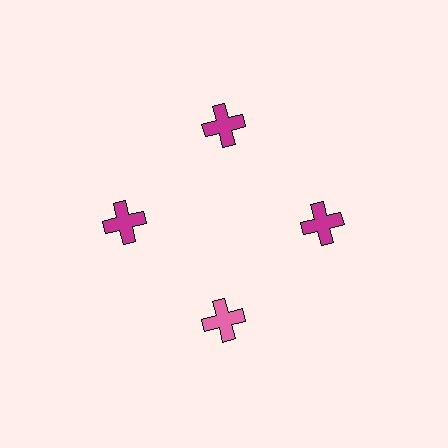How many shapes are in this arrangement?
There are 4 shapes arranged in a ring pattern.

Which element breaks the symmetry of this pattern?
The pink cross at roughly the 6 o'clock position breaks the symmetry. All other shapes are magenta crosses.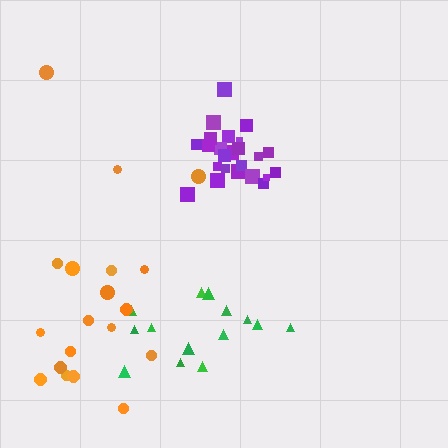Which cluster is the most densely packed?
Purple.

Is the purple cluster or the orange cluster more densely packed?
Purple.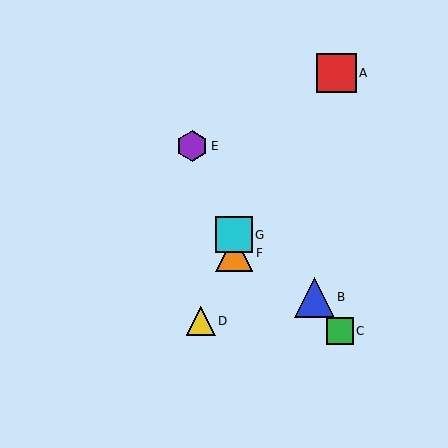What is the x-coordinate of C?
Object C is at x≈340.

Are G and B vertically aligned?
No, G is at x≈234 and B is at x≈315.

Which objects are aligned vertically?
Objects F, G are aligned vertically.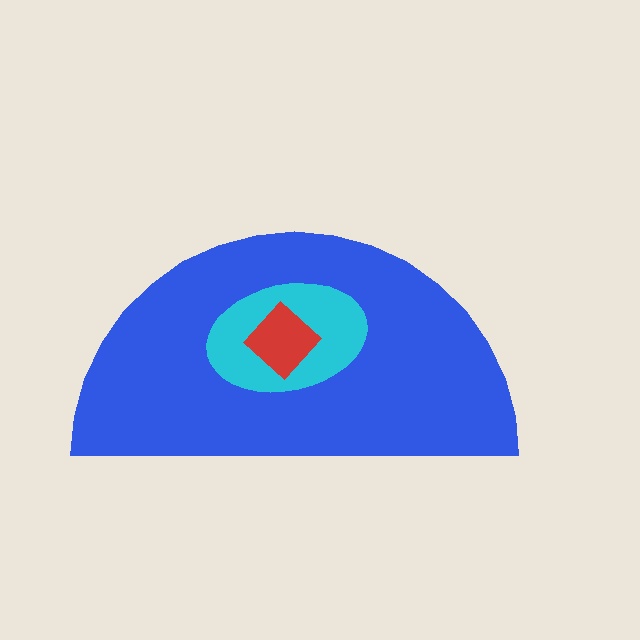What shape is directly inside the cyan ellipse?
The red diamond.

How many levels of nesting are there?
3.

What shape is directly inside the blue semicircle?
The cyan ellipse.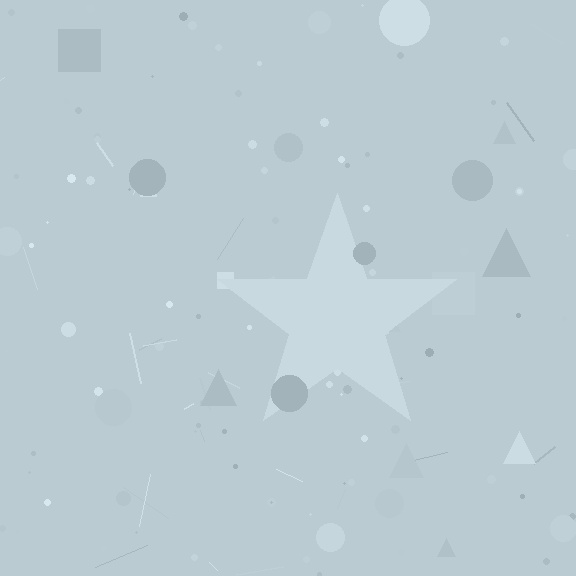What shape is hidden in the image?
A star is hidden in the image.